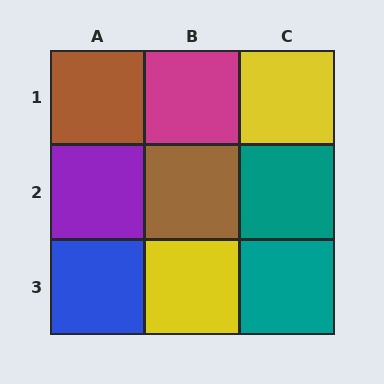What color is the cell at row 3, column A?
Blue.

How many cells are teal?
2 cells are teal.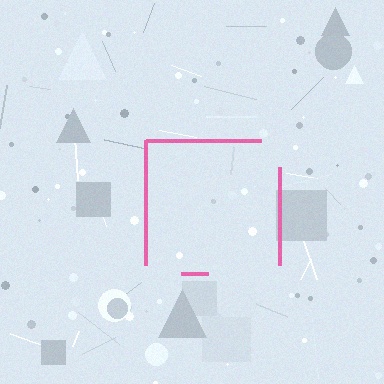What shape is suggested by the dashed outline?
The dashed outline suggests a square.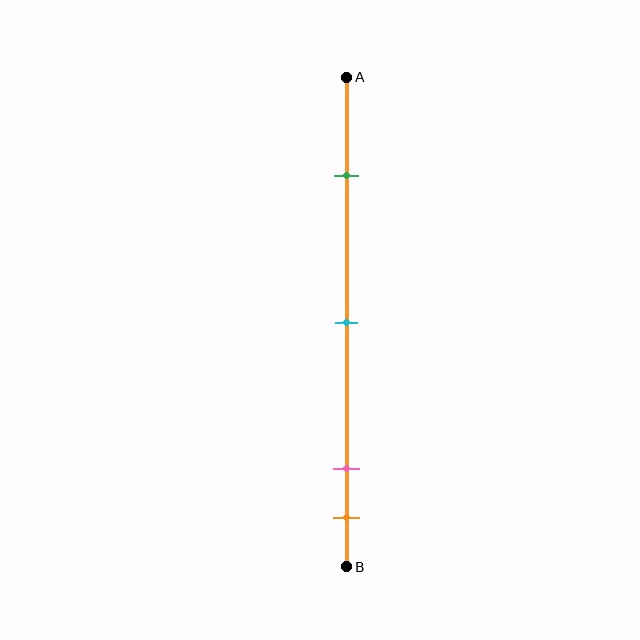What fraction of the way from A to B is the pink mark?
The pink mark is approximately 80% (0.8) of the way from A to B.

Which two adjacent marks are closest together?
The pink and orange marks are the closest adjacent pair.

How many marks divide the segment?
There are 4 marks dividing the segment.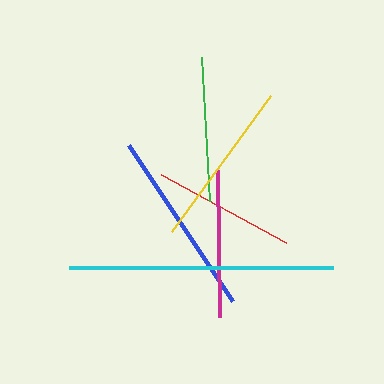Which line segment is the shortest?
The red line is the shortest at approximately 142 pixels.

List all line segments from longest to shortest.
From longest to shortest: cyan, blue, yellow, magenta, green, red.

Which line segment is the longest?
The cyan line is the longest at approximately 264 pixels.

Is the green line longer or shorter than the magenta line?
The magenta line is longer than the green line.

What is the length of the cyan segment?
The cyan segment is approximately 264 pixels long.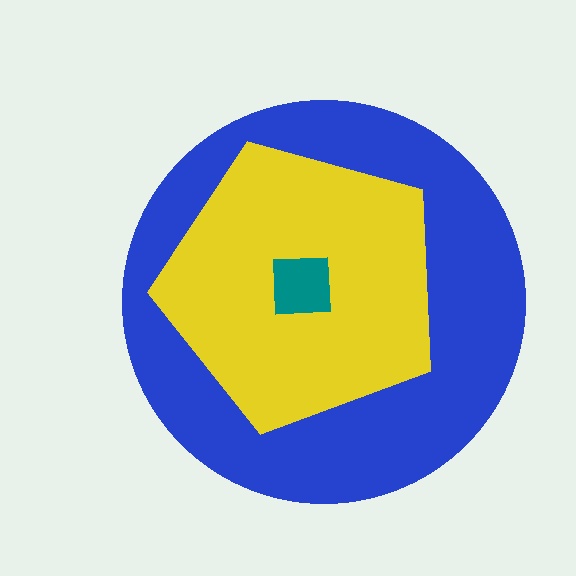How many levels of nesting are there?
3.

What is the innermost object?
The teal square.